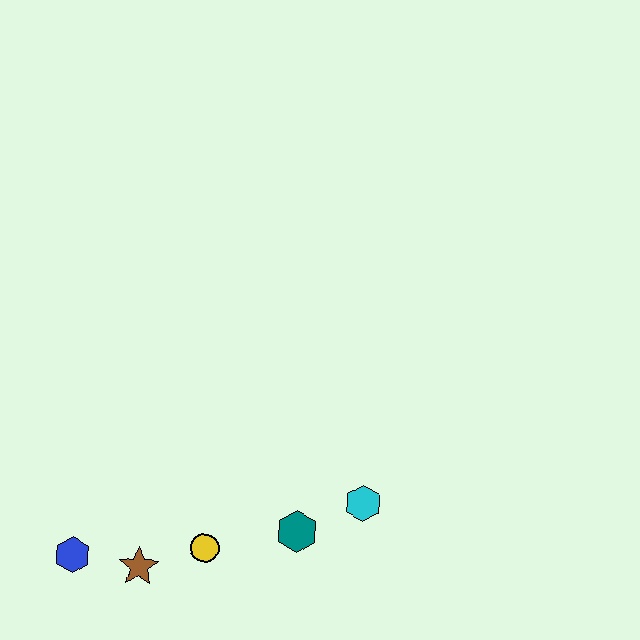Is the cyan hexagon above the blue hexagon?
Yes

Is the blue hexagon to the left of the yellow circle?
Yes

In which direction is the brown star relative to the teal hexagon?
The brown star is to the left of the teal hexagon.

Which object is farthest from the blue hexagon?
The cyan hexagon is farthest from the blue hexagon.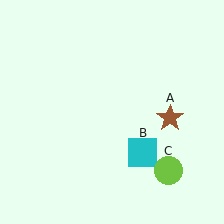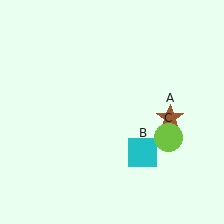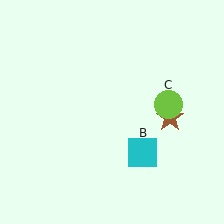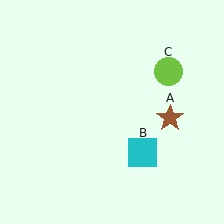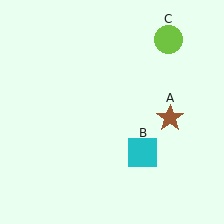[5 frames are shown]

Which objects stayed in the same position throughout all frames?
Brown star (object A) and cyan square (object B) remained stationary.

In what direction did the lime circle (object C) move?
The lime circle (object C) moved up.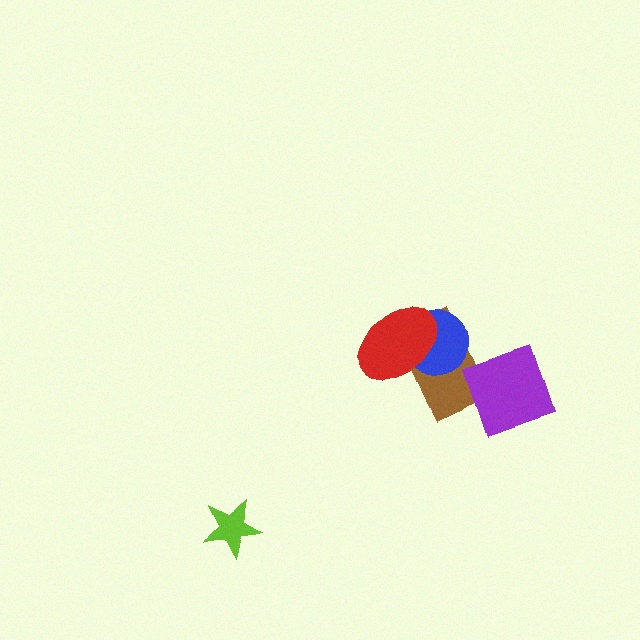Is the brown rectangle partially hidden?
Yes, it is partially covered by another shape.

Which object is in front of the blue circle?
The red ellipse is in front of the blue circle.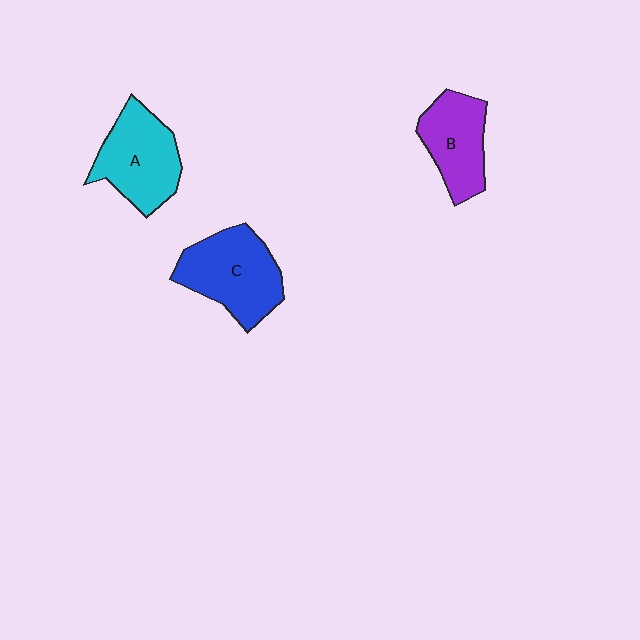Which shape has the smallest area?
Shape B (purple).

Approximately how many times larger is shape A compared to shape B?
Approximately 1.2 times.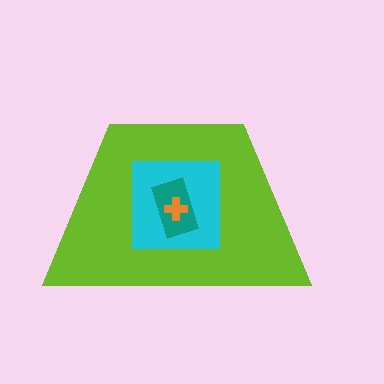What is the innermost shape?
The orange cross.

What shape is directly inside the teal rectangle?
The orange cross.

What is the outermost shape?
The lime trapezoid.